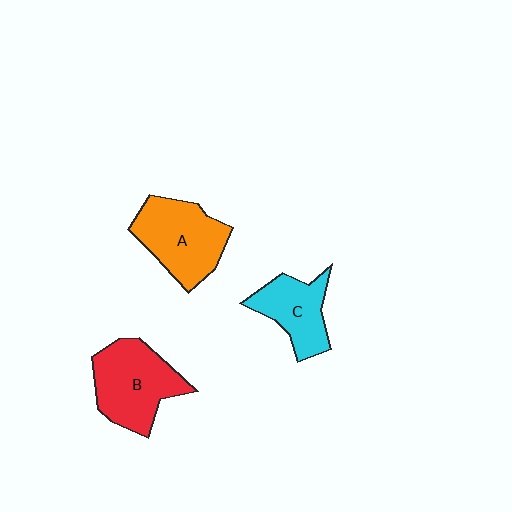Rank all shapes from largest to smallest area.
From largest to smallest: B (red), A (orange), C (cyan).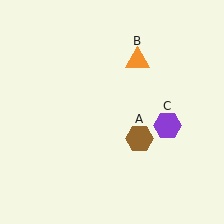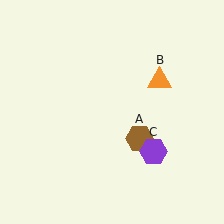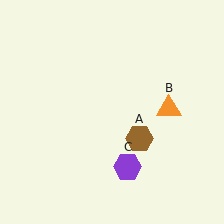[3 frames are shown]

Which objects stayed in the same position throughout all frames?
Brown hexagon (object A) remained stationary.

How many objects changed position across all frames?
2 objects changed position: orange triangle (object B), purple hexagon (object C).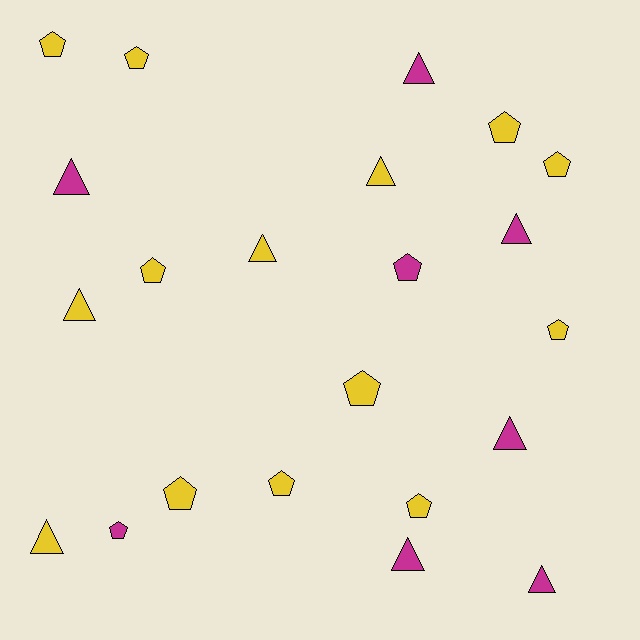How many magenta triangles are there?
There are 6 magenta triangles.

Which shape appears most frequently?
Pentagon, with 12 objects.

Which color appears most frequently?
Yellow, with 14 objects.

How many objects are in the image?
There are 22 objects.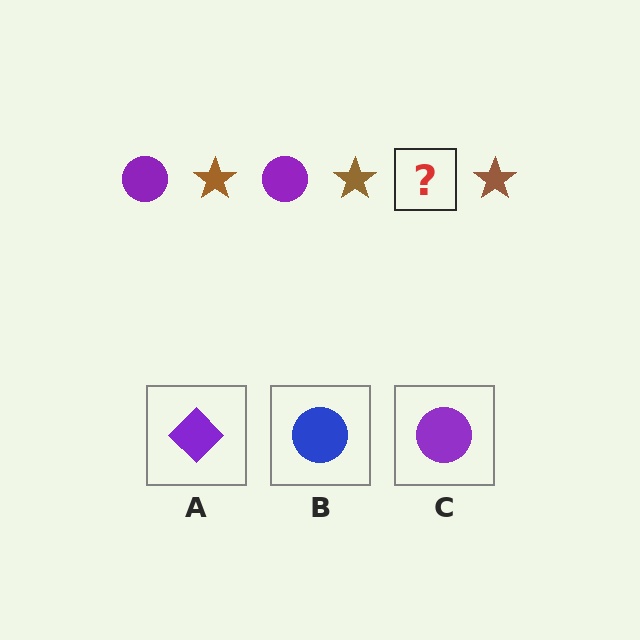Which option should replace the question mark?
Option C.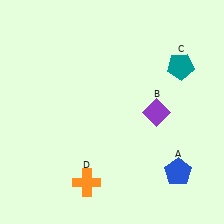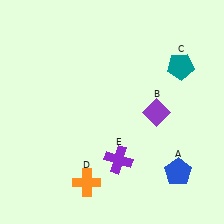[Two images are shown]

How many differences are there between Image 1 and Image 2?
There is 1 difference between the two images.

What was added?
A purple cross (E) was added in Image 2.